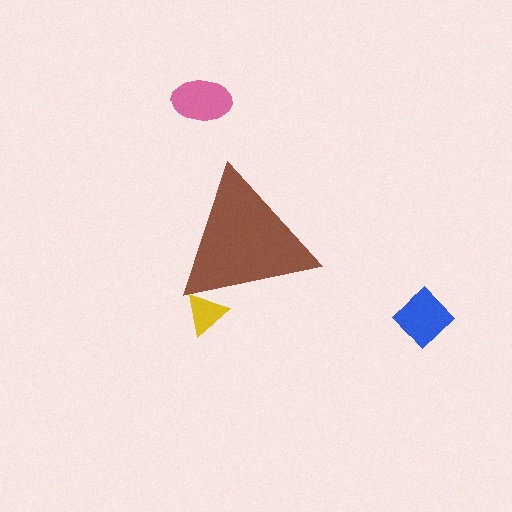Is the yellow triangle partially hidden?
Yes, the yellow triangle is partially hidden behind the brown triangle.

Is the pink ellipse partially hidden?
No, the pink ellipse is fully visible.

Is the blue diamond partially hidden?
No, the blue diamond is fully visible.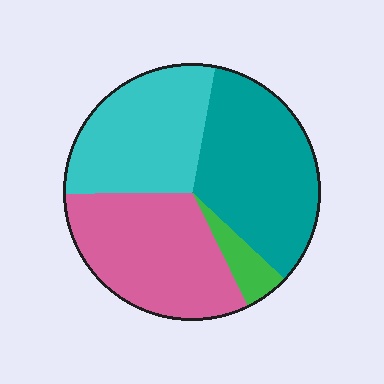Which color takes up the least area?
Green, at roughly 5%.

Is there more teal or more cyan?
Teal.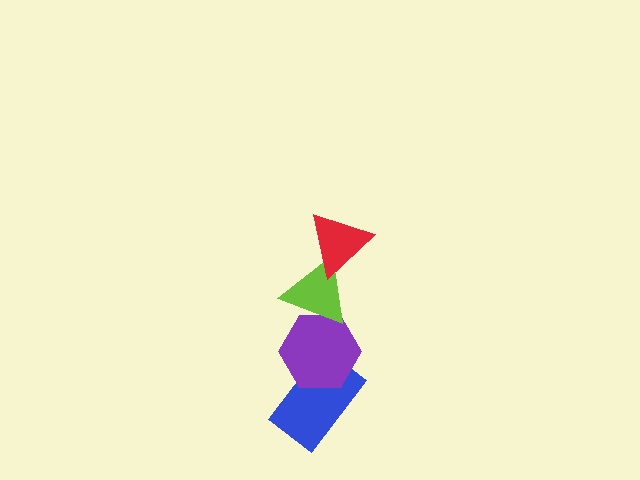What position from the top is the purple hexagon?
The purple hexagon is 3rd from the top.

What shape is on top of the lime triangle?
The red triangle is on top of the lime triangle.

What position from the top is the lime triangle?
The lime triangle is 2nd from the top.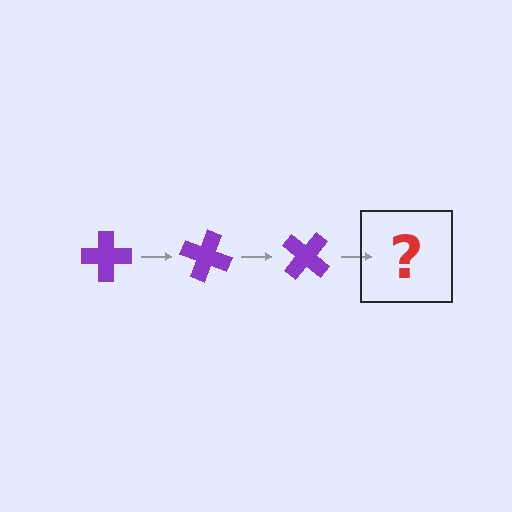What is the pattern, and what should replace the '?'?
The pattern is that the cross rotates 20 degrees each step. The '?' should be a purple cross rotated 60 degrees.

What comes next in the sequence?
The next element should be a purple cross rotated 60 degrees.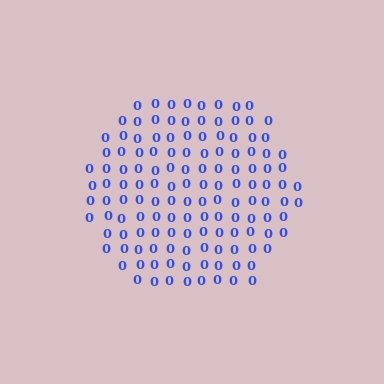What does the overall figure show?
The overall figure shows a hexagon.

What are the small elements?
The small elements are digit 0's.